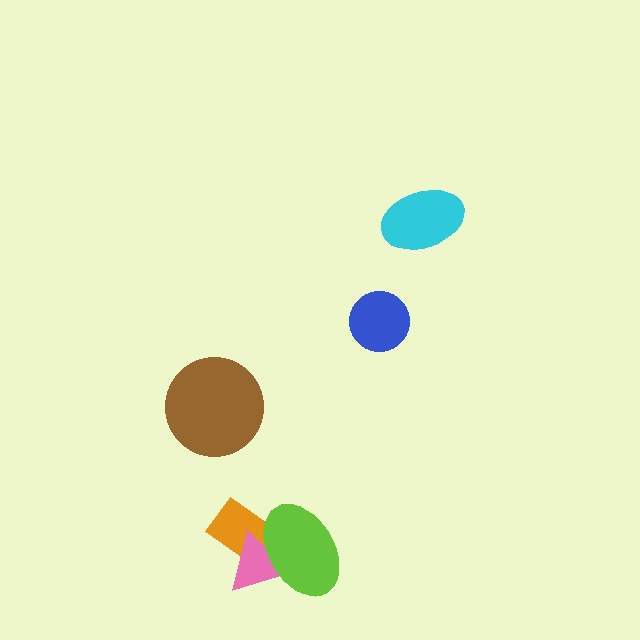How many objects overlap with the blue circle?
0 objects overlap with the blue circle.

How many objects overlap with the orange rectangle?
2 objects overlap with the orange rectangle.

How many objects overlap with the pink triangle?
2 objects overlap with the pink triangle.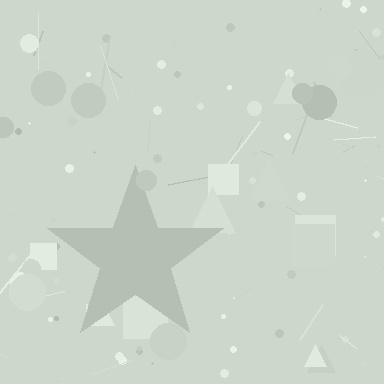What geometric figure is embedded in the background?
A star is embedded in the background.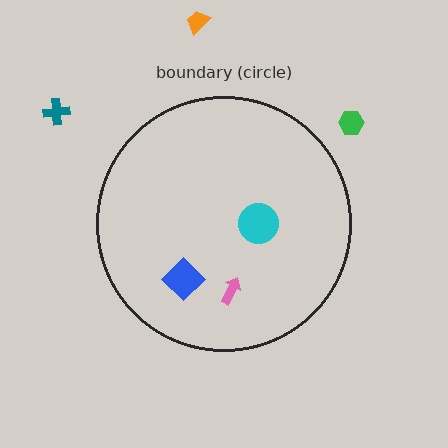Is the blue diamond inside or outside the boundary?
Inside.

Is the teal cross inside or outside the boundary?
Outside.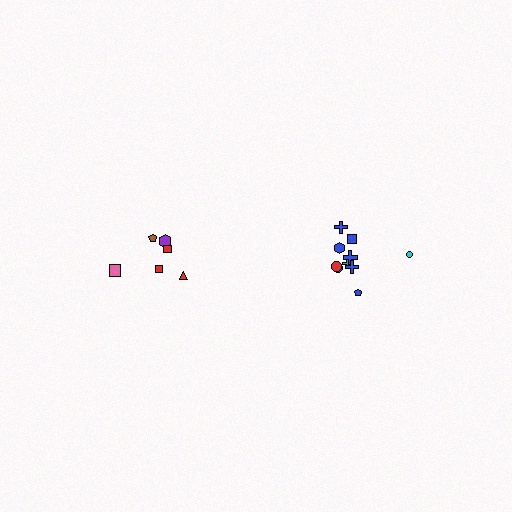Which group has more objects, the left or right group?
The right group.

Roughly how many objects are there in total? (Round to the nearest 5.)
Roughly 15 objects in total.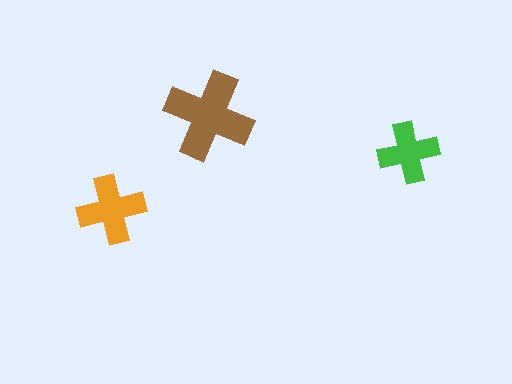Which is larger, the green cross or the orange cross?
The orange one.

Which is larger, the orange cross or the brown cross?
The brown one.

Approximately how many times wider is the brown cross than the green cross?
About 1.5 times wider.